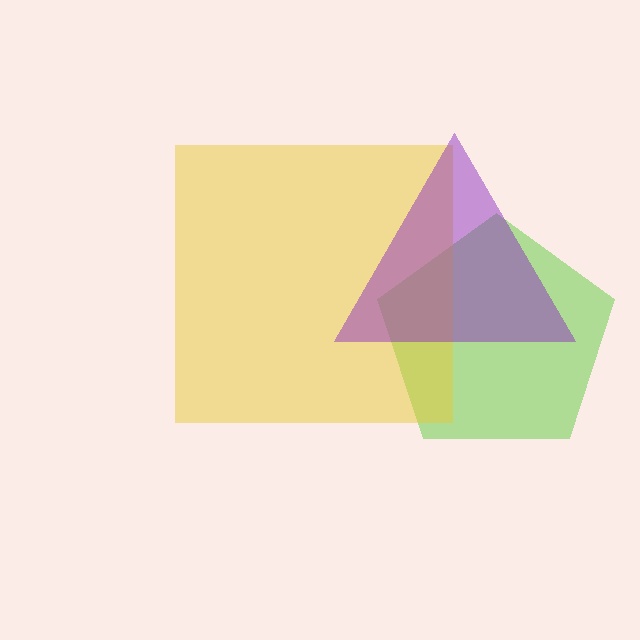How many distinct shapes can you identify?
There are 3 distinct shapes: a lime pentagon, a yellow square, a purple triangle.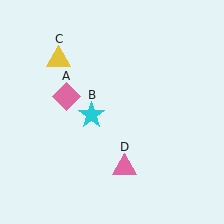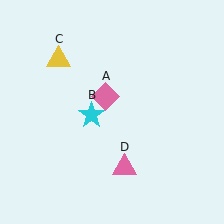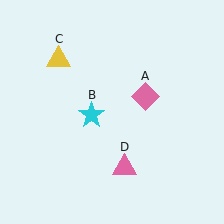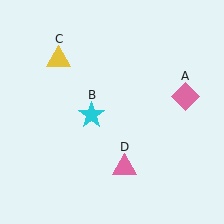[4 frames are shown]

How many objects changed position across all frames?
1 object changed position: pink diamond (object A).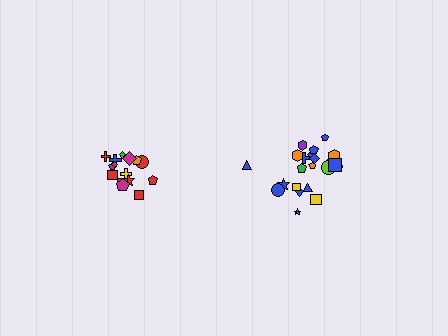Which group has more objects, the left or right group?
The right group.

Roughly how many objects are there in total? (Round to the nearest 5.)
Roughly 35 objects in total.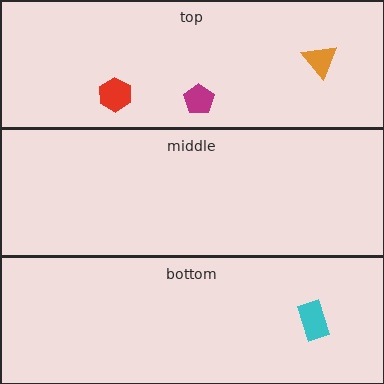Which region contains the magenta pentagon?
The top region.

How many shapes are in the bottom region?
1.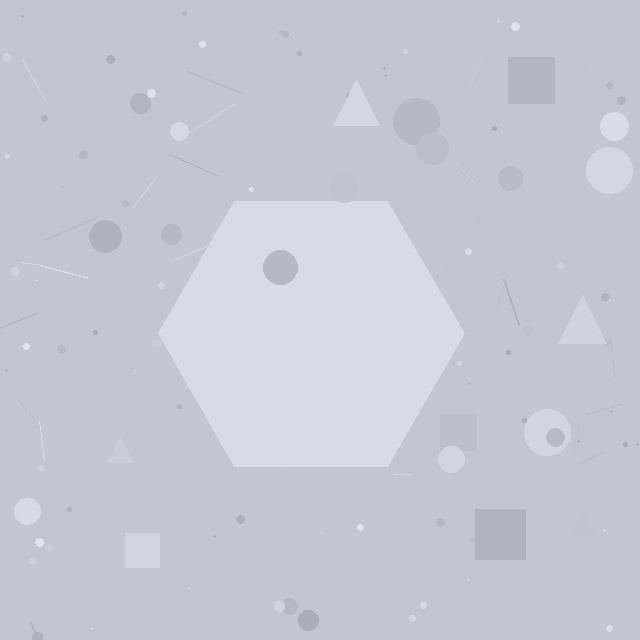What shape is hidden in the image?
A hexagon is hidden in the image.